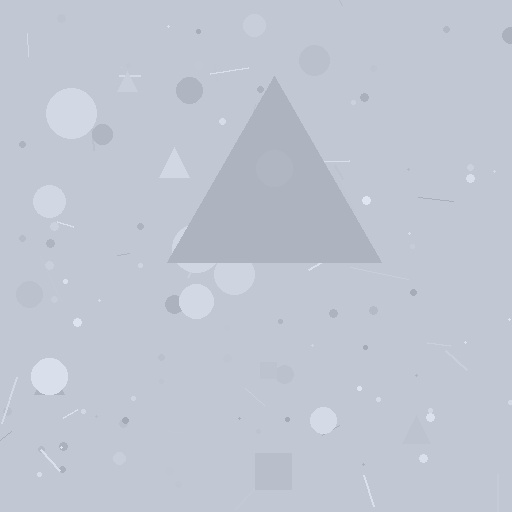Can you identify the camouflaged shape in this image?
The camouflaged shape is a triangle.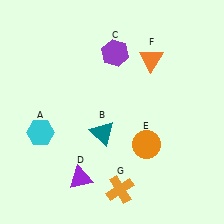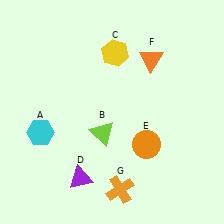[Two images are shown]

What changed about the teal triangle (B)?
In Image 1, B is teal. In Image 2, it changed to lime.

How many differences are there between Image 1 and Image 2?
There are 2 differences between the two images.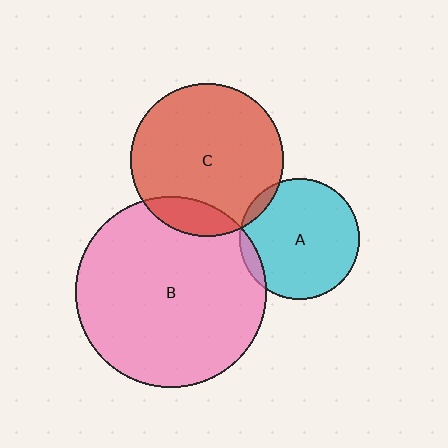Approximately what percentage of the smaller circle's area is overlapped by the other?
Approximately 5%.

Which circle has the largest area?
Circle B (pink).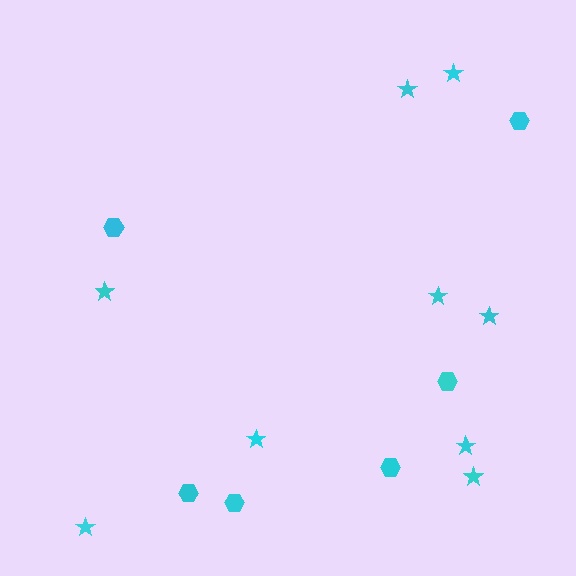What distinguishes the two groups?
There are 2 groups: one group of hexagons (6) and one group of stars (9).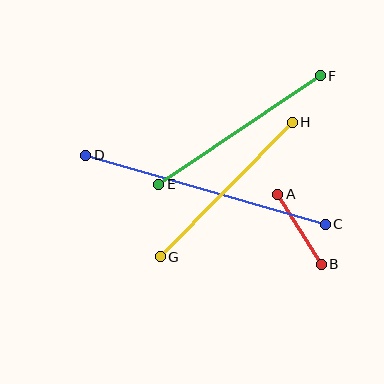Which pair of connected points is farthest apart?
Points C and D are farthest apart.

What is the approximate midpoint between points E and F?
The midpoint is at approximately (240, 130) pixels.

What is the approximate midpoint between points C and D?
The midpoint is at approximately (205, 190) pixels.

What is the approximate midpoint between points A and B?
The midpoint is at approximately (299, 229) pixels.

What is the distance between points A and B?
The distance is approximately 82 pixels.